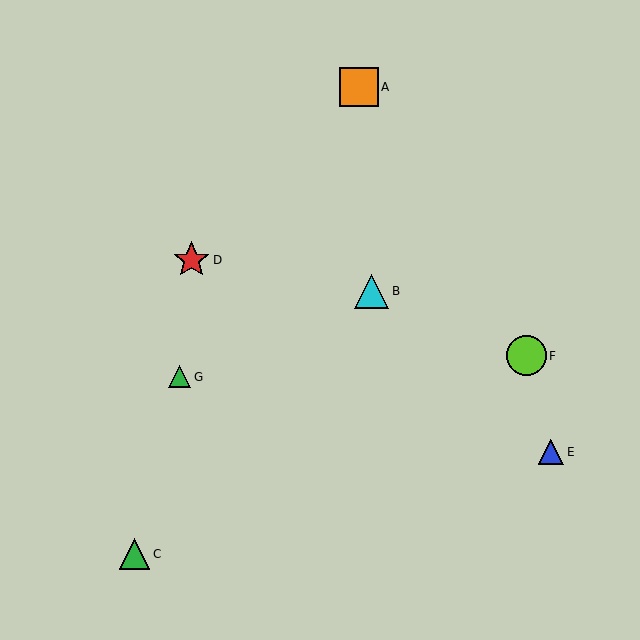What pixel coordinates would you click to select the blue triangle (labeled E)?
Click at (551, 452) to select the blue triangle E.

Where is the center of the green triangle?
The center of the green triangle is at (180, 377).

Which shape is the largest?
The lime circle (labeled F) is the largest.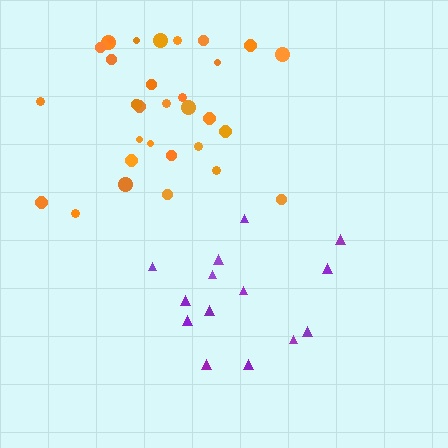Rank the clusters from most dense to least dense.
orange, purple.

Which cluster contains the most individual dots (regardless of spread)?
Orange (31).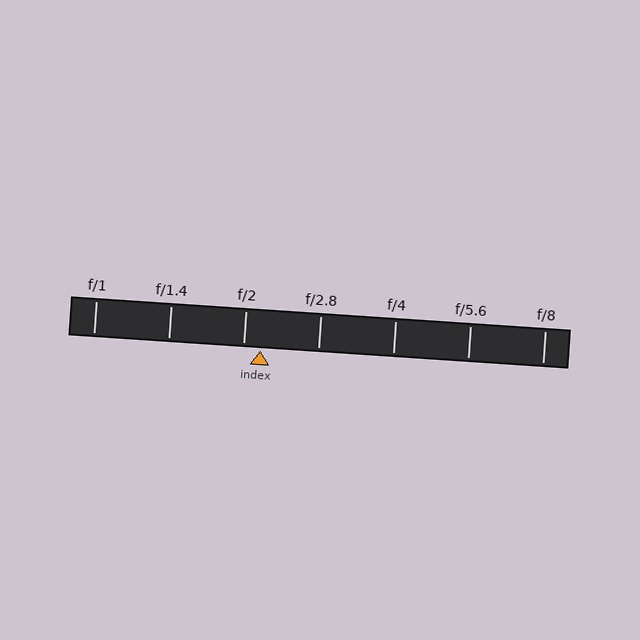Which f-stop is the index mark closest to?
The index mark is closest to f/2.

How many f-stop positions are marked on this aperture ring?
There are 7 f-stop positions marked.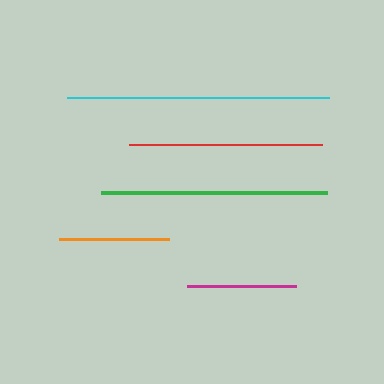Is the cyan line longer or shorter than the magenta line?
The cyan line is longer than the magenta line.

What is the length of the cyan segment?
The cyan segment is approximately 262 pixels long.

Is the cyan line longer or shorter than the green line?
The cyan line is longer than the green line.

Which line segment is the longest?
The cyan line is the longest at approximately 262 pixels.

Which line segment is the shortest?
The magenta line is the shortest at approximately 109 pixels.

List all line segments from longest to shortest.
From longest to shortest: cyan, green, red, orange, magenta.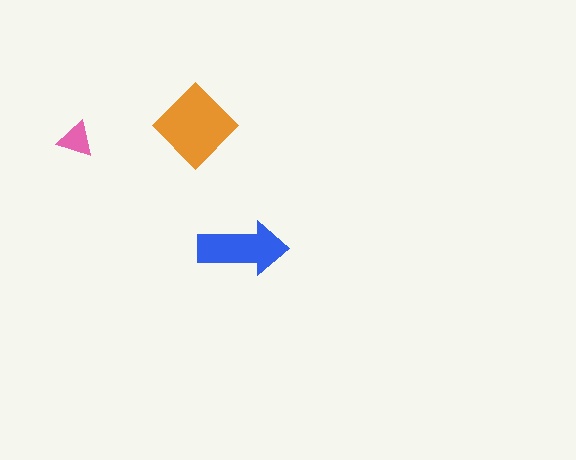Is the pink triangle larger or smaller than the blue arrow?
Smaller.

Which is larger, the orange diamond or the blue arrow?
The orange diamond.